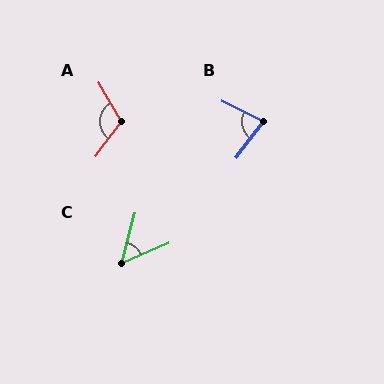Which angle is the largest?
A, at approximately 114 degrees.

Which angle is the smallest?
C, at approximately 52 degrees.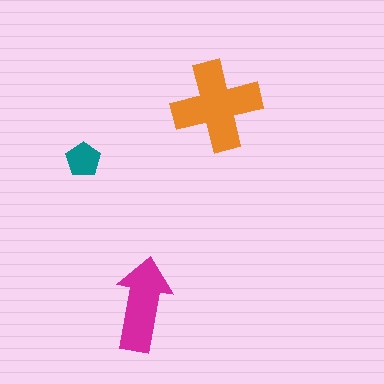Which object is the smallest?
The teal pentagon.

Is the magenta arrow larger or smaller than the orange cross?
Smaller.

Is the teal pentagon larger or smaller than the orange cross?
Smaller.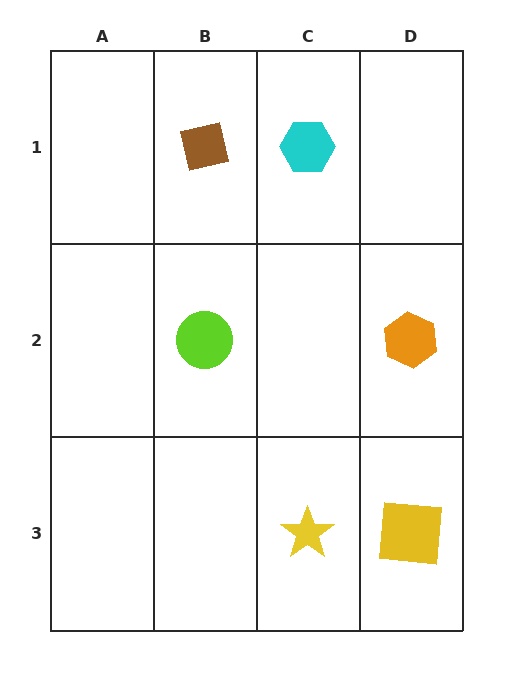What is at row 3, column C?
A yellow star.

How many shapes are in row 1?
2 shapes.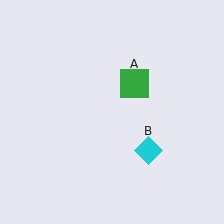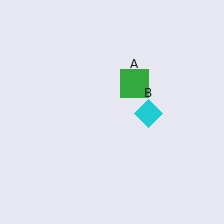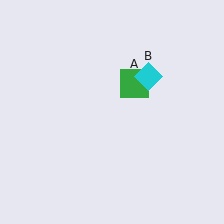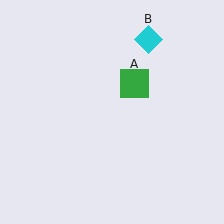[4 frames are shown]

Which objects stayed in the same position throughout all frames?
Green square (object A) remained stationary.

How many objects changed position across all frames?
1 object changed position: cyan diamond (object B).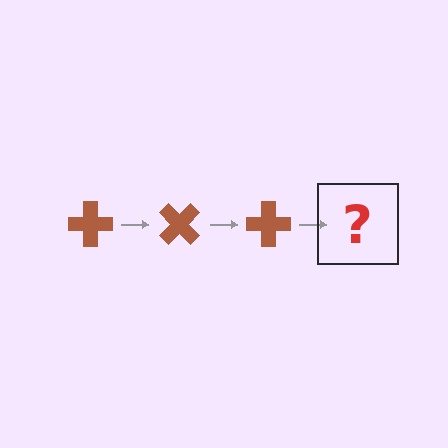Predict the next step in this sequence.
The next step is a brown cross rotated 135 degrees.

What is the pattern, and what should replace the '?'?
The pattern is that the cross rotates 45 degrees each step. The '?' should be a brown cross rotated 135 degrees.